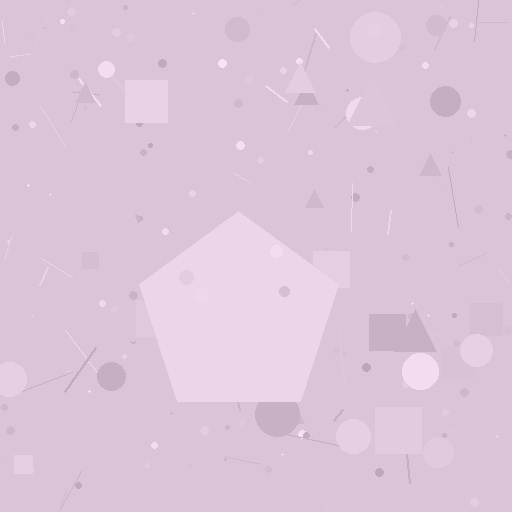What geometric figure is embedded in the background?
A pentagon is embedded in the background.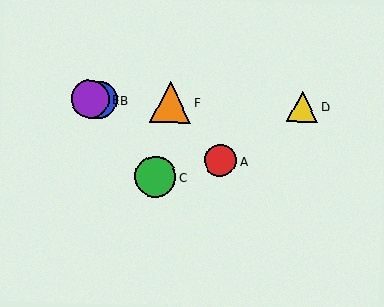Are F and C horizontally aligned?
No, F is at y≈102 and C is at y≈176.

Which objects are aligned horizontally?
Objects B, D, E, F are aligned horizontally.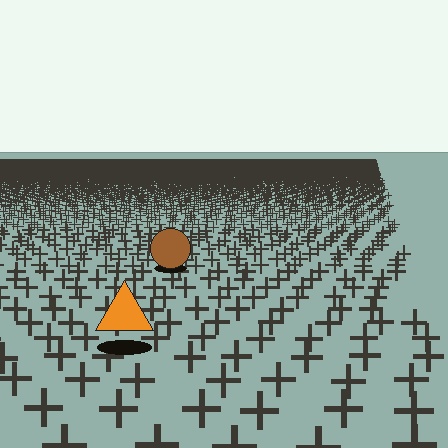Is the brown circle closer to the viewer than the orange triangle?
No. The orange triangle is closer — you can tell from the texture gradient: the ground texture is coarser near it.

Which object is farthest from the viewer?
The brown circle is farthest from the viewer. It appears smaller and the ground texture around it is denser.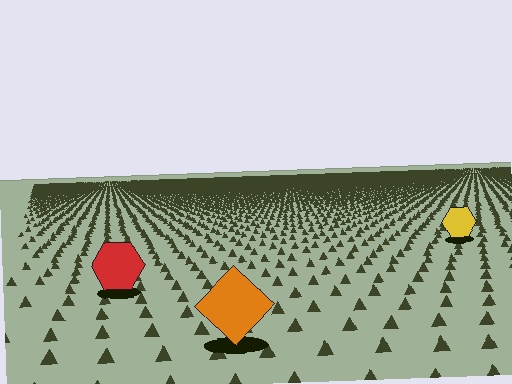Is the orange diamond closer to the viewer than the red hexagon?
Yes. The orange diamond is closer — you can tell from the texture gradient: the ground texture is coarser near it.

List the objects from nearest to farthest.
From nearest to farthest: the orange diamond, the red hexagon, the yellow hexagon.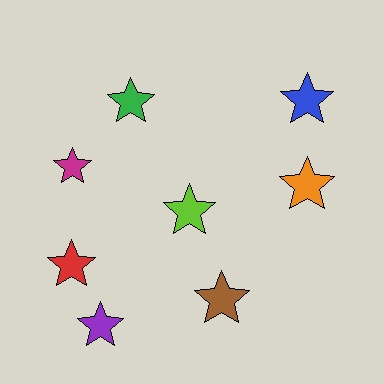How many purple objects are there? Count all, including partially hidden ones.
There is 1 purple object.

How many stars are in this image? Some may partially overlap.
There are 8 stars.